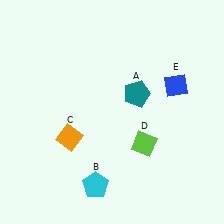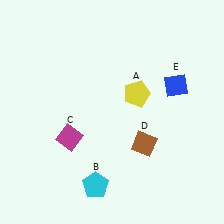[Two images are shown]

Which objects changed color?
A changed from teal to yellow. C changed from orange to magenta. D changed from lime to brown.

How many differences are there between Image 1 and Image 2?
There are 3 differences between the two images.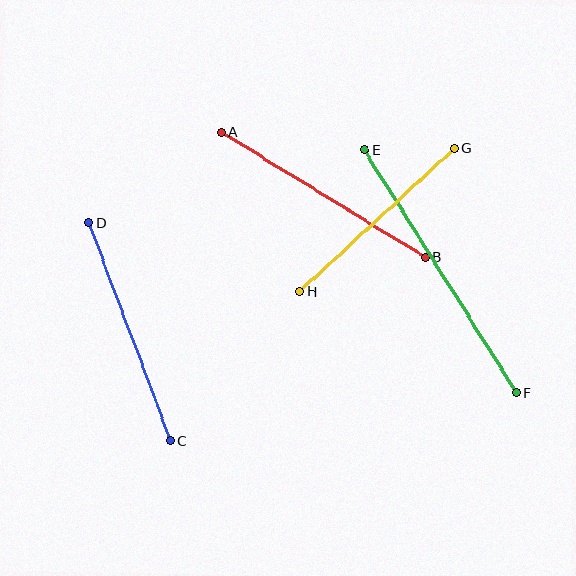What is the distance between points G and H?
The distance is approximately 210 pixels.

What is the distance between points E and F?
The distance is approximately 286 pixels.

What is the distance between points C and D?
The distance is approximately 232 pixels.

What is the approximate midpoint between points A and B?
The midpoint is at approximately (323, 194) pixels.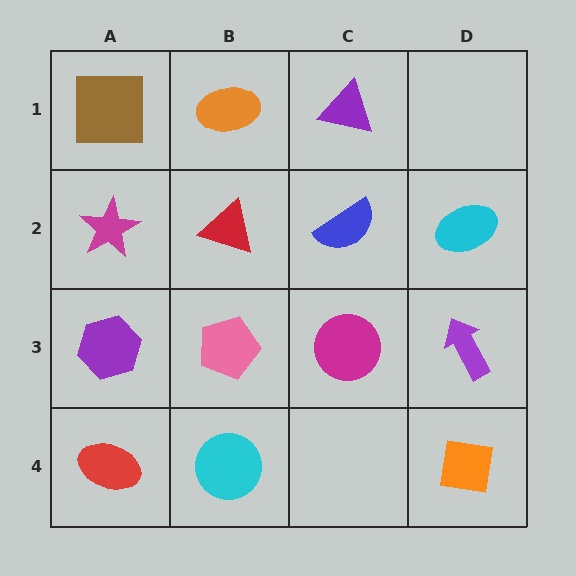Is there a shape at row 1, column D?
No, that cell is empty.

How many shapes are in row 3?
4 shapes.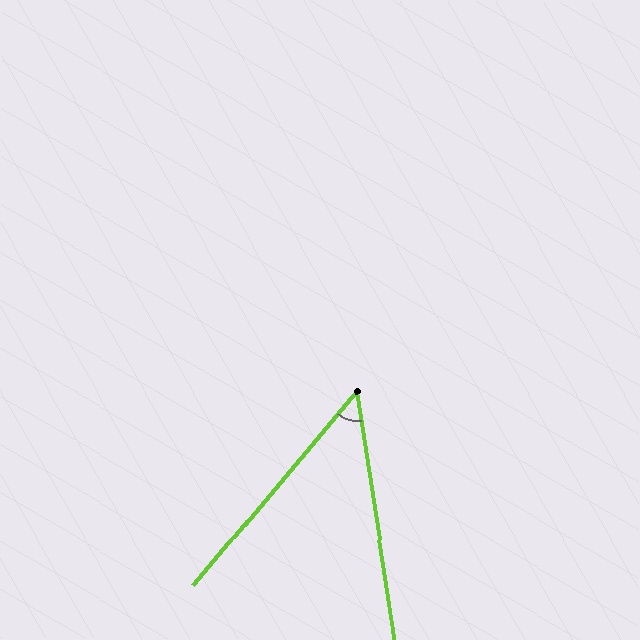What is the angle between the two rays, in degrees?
Approximately 49 degrees.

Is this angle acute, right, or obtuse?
It is acute.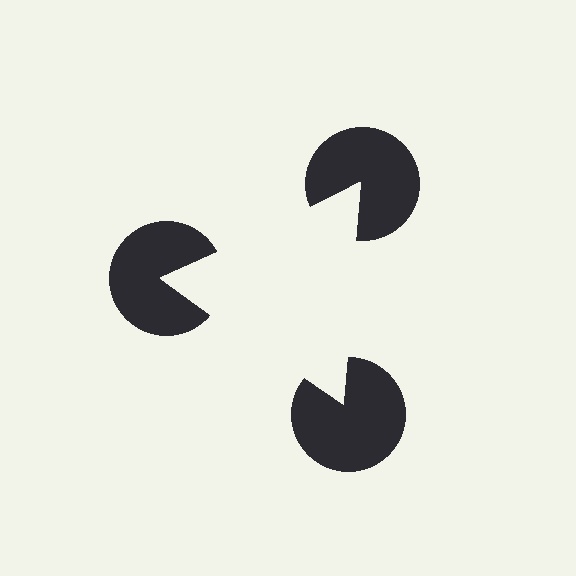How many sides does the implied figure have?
3 sides.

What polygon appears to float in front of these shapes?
An illusory triangle — its edges are inferred from the aligned wedge cuts in the pac-man discs, not physically drawn.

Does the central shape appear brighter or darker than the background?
It typically appears slightly brighter than the background, even though no actual brightness change is drawn.